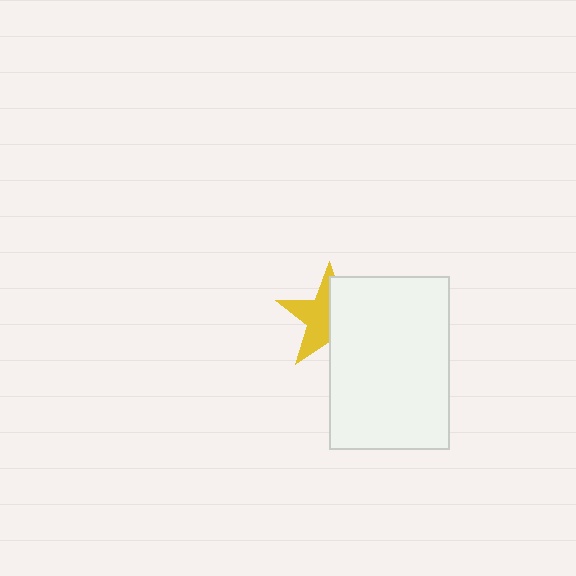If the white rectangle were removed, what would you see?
You would see the complete yellow star.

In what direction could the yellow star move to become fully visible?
The yellow star could move left. That would shift it out from behind the white rectangle entirely.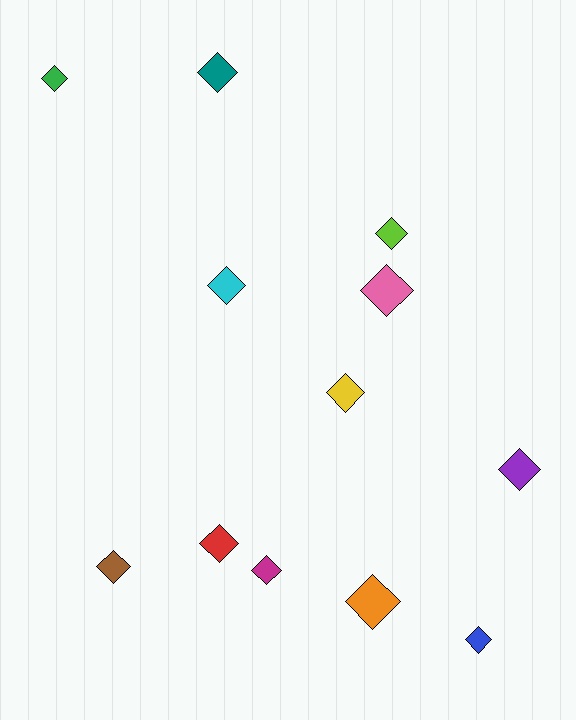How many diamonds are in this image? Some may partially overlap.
There are 12 diamonds.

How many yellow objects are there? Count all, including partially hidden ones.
There is 1 yellow object.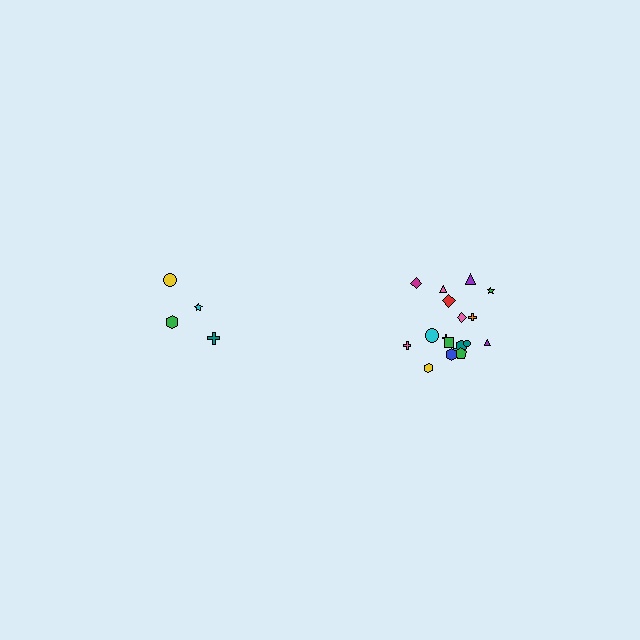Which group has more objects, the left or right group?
The right group.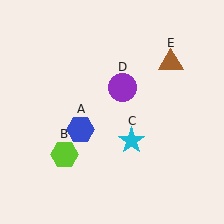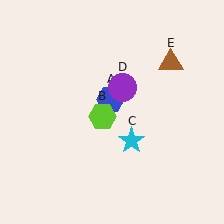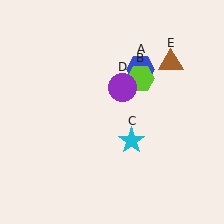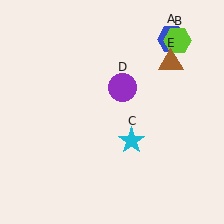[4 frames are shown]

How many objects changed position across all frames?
2 objects changed position: blue hexagon (object A), lime hexagon (object B).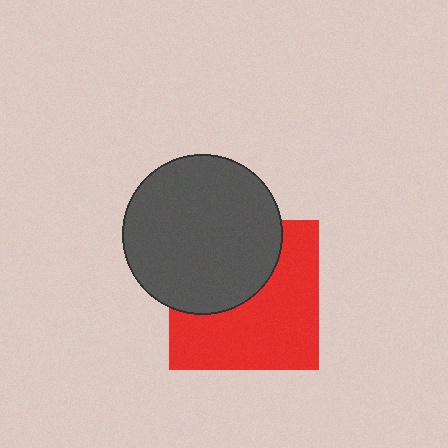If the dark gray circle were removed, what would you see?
You would see the complete red square.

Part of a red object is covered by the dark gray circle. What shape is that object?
It is a square.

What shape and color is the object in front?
The object in front is a dark gray circle.